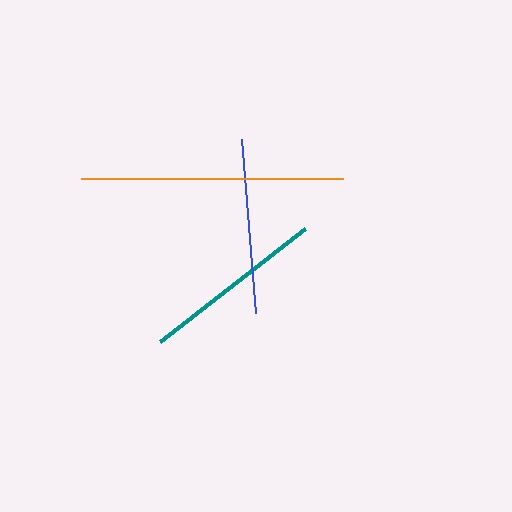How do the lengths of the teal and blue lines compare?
The teal and blue lines are approximately the same length.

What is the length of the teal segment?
The teal segment is approximately 184 pixels long.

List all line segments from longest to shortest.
From longest to shortest: orange, teal, blue.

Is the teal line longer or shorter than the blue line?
The teal line is longer than the blue line.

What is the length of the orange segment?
The orange segment is approximately 263 pixels long.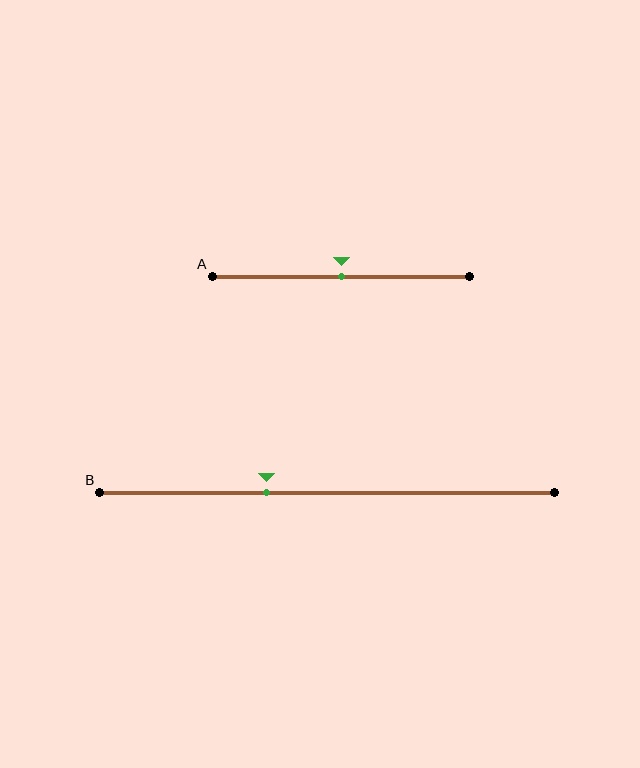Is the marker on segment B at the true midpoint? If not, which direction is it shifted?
No, the marker on segment B is shifted to the left by about 13% of the segment length.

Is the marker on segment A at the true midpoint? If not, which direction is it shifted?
Yes, the marker on segment A is at the true midpoint.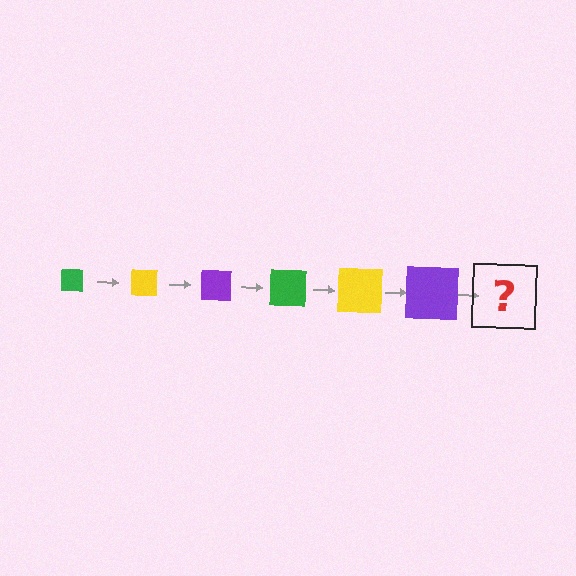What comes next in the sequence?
The next element should be a green square, larger than the previous one.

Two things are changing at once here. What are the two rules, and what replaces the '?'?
The two rules are that the square grows larger each step and the color cycles through green, yellow, and purple. The '?' should be a green square, larger than the previous one.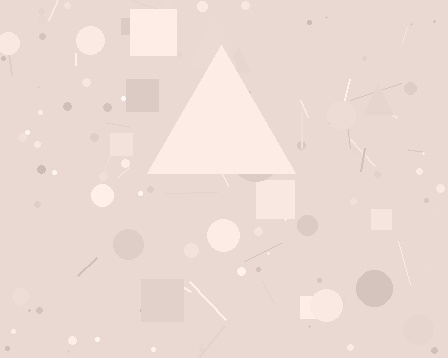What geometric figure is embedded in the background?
A triangle is embedded in the background.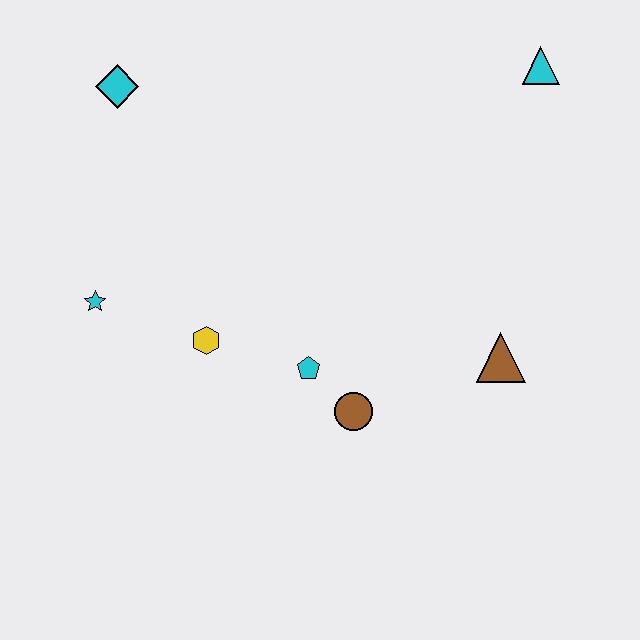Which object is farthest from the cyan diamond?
The brown triangle is farthest from the cyan diamond.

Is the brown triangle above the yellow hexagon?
No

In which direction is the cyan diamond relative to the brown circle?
The cyan diamond is above the brown circle.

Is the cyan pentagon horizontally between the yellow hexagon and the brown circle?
Yes